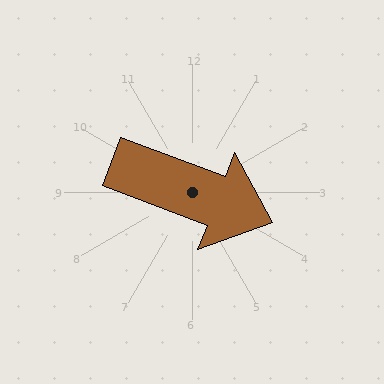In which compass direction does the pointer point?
East.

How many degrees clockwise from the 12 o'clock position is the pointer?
Approximately 111 degrees.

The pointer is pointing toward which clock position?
Roughly 4 o'clock.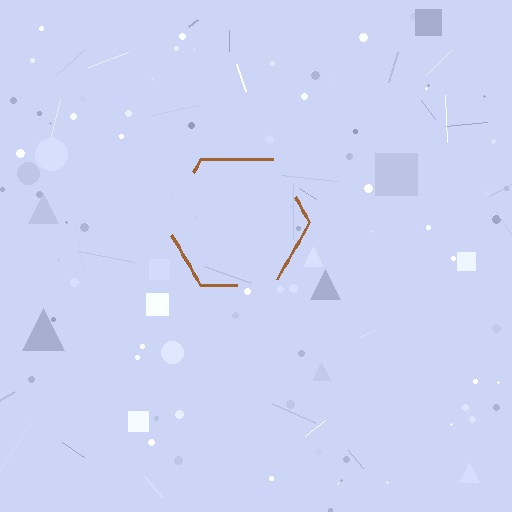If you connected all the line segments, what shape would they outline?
They would outline a hexagon.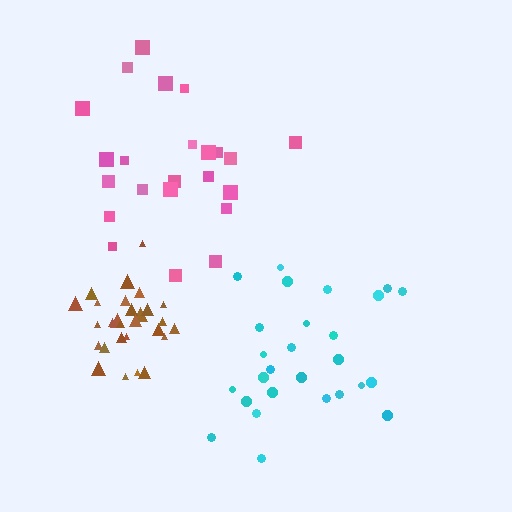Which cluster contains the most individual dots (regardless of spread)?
Brown (28).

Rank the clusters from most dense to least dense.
brown, cyan, pink.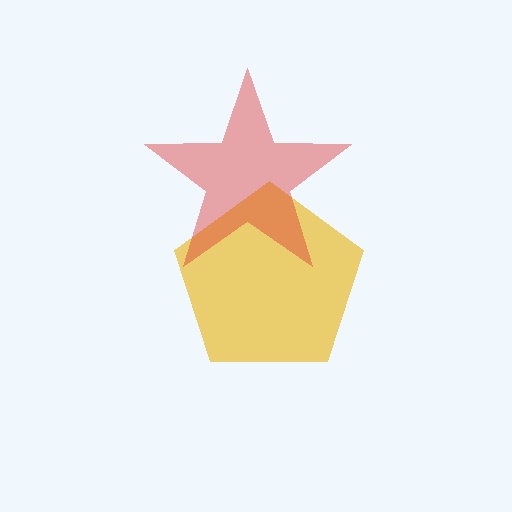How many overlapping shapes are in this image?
There are 2 overlapping shapes in the image.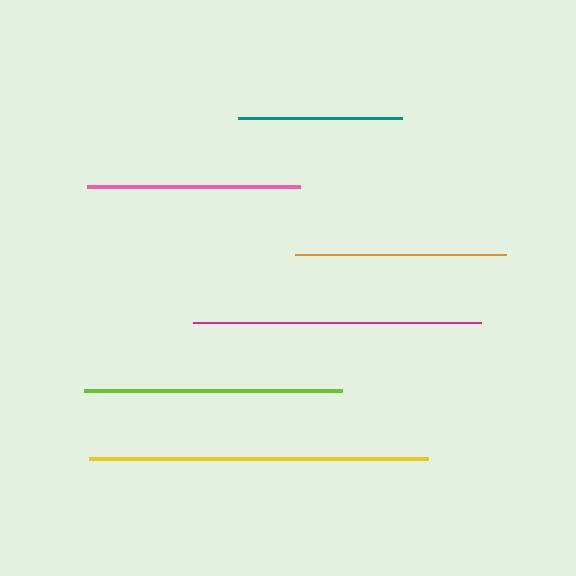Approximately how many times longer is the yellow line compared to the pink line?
The yellow line is approximately 1.6 times the length of the pink line.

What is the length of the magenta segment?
The magenta segment is approximately 288 pixels long.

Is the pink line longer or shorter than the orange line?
The pink line is longer than the orange line.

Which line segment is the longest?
The yellow line is the longest at approximately 339 pixels.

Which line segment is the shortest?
The teal line is the shortest at approximately 164 pixels.